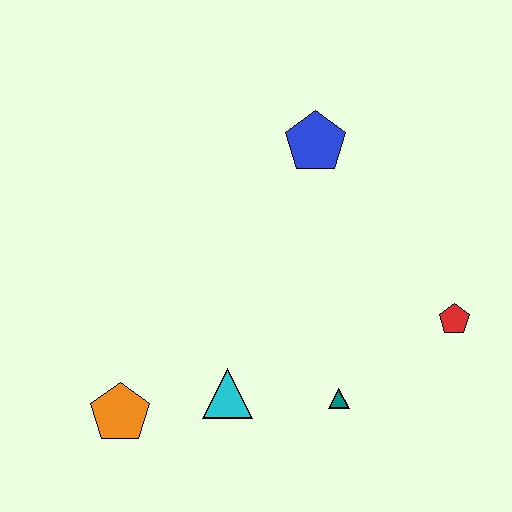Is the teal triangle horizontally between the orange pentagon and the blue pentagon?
No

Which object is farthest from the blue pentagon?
The orange pentagon is farthest from the blue pentagon.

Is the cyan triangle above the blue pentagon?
No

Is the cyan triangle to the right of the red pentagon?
No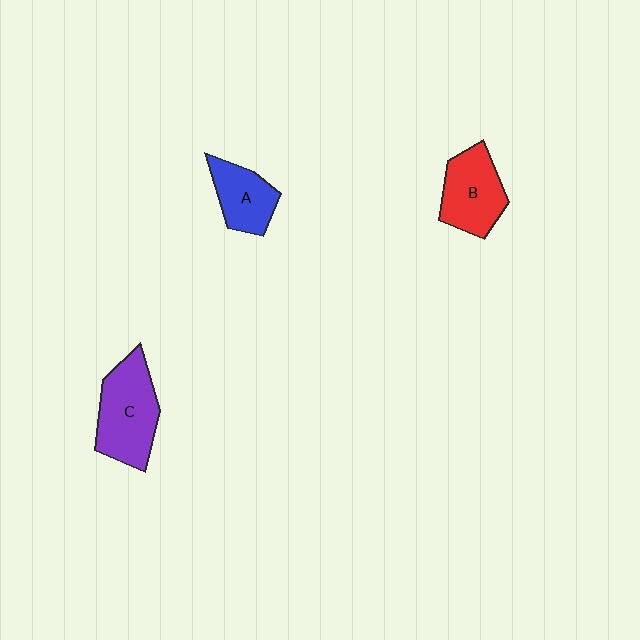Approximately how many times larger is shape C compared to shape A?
Approximately 1.6 times.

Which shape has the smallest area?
Shape A (blue).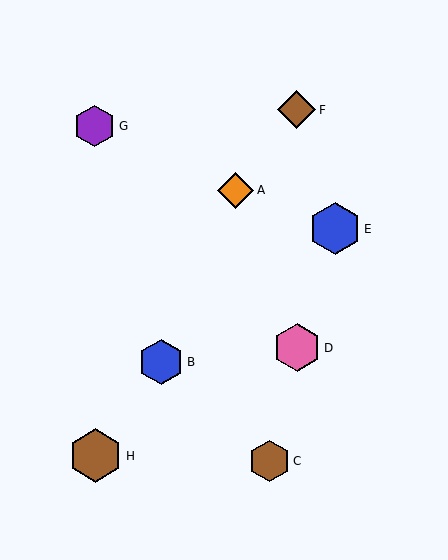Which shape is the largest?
The brown hexagon (labeled H) is the largest.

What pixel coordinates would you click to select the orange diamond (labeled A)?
Click at (236, 190) to select the orange diamond A.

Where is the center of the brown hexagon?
The center of the brown hexagon is at (269, 461).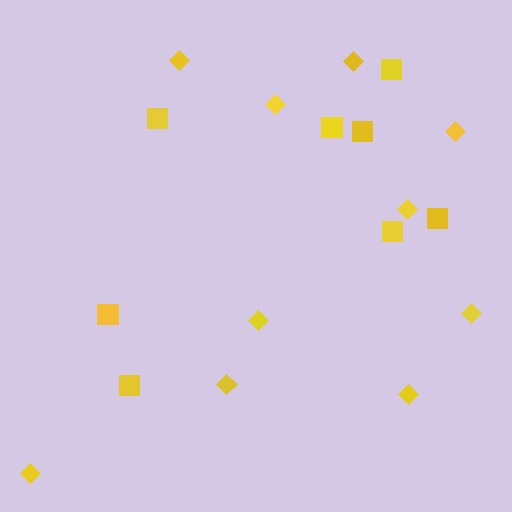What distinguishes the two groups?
There are 2 groups: one group of squares (8) and one group of diamonds (10).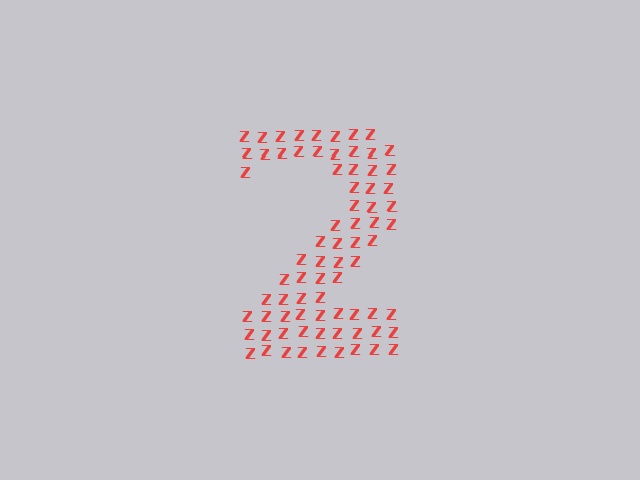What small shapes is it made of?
It is made of small letter Z's.